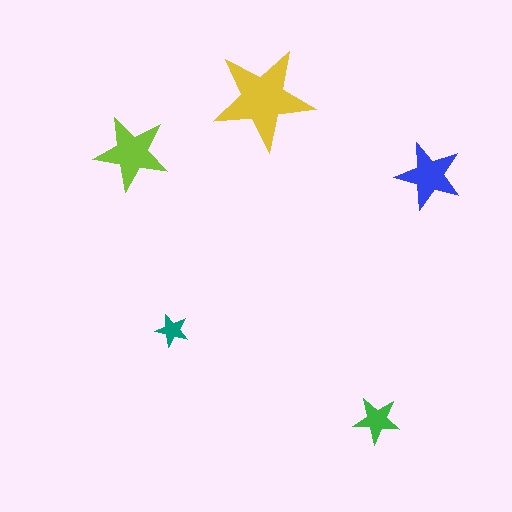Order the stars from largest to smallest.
the yellow one, the lime one, the blue one, the green one, the teal one.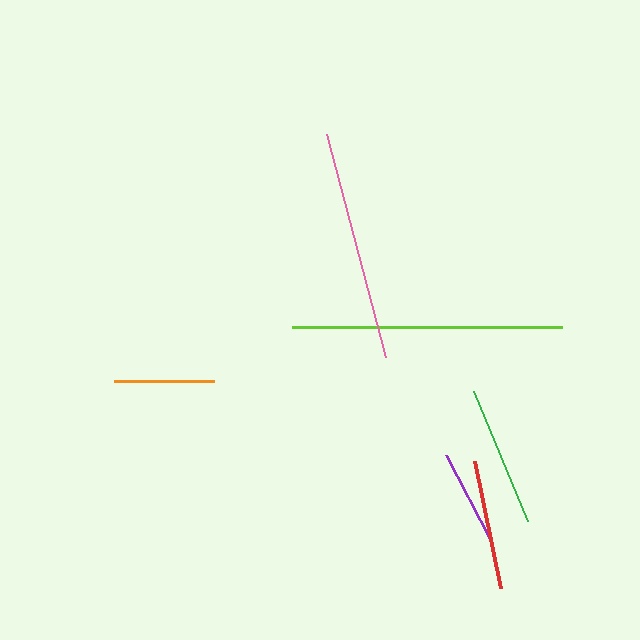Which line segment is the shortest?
The purple line is the shortest at approximately 97 pixels.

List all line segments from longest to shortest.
From longest to shortest: lime, pink, green, red, orange, purple.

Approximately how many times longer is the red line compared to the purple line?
The red line is approximately 1.3 times the length of the purple line.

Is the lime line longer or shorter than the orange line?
The lime line is longer than the orange line.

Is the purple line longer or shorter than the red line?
The red line is longer than the purple line.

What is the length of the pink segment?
The pink segment is approximately 230 pixels long.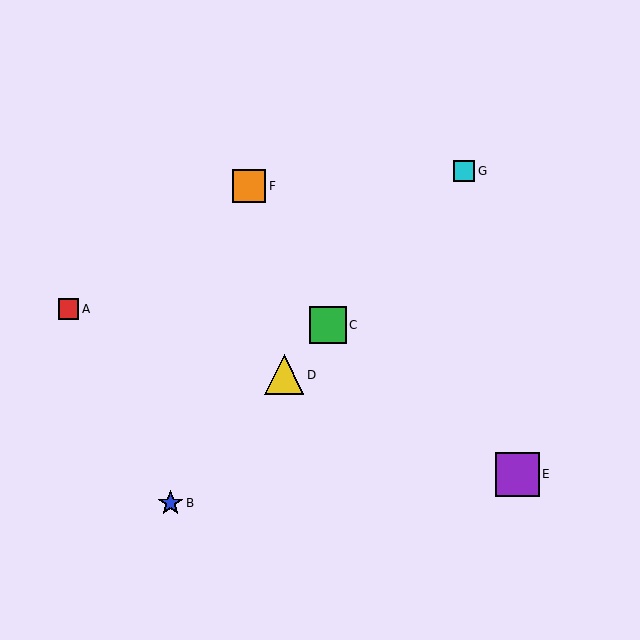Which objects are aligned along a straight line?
Objects B, C, D, G are aligned along a straight line.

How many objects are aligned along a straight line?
4 objects (B, C, D, G) are aligned along a straight line.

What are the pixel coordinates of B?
Object B is at (171, 503).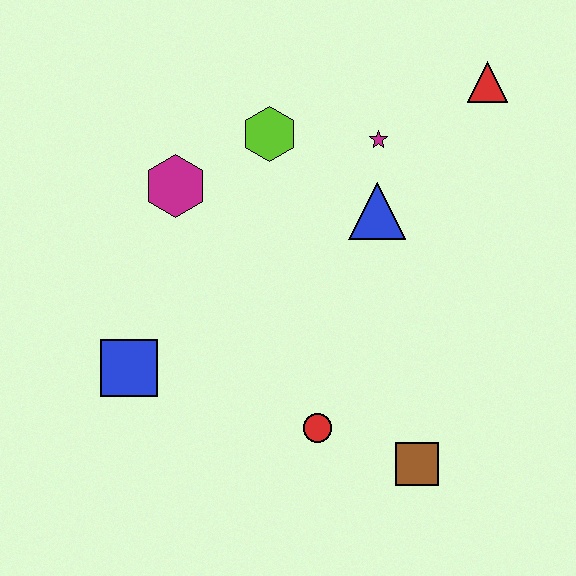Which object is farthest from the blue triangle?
The blue square is farthest from the blue triangle.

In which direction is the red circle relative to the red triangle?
The red circle is below the red triangle.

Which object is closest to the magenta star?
The blue triangle is closest to the magenta star.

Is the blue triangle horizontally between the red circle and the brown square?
Yes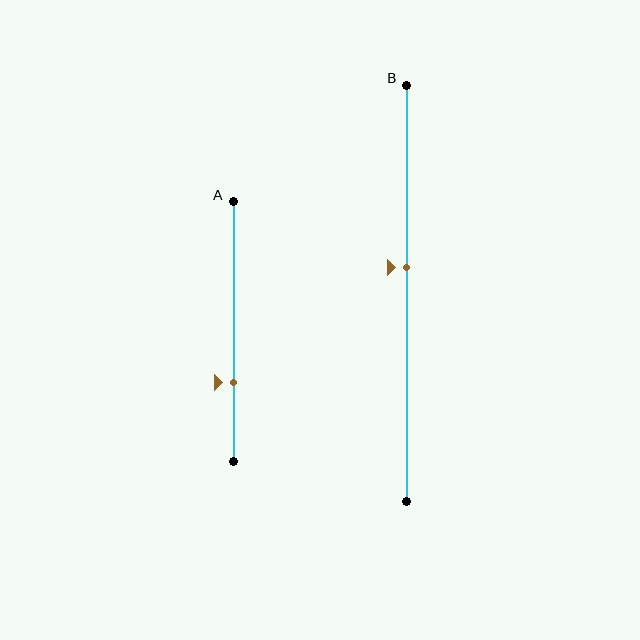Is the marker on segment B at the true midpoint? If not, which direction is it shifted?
No, the marker on segment B is shifted upward by about 6% of the segment length.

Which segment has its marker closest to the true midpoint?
Segment B has its marker closest to the true midpoint.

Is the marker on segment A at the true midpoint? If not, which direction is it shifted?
No, the marker on segment A is shifted downward by about 19% of the segment length.